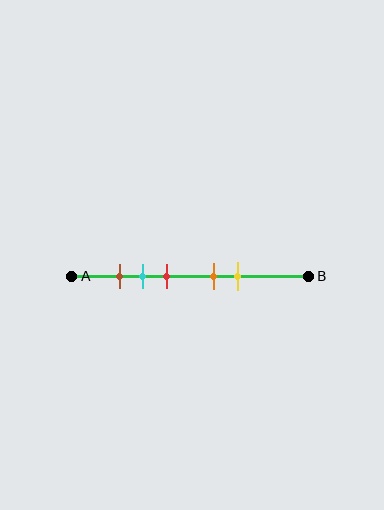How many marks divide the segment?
There are 5 marks dividing the segment.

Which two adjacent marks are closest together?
The brown and cyan marks are the closest adjacent pair.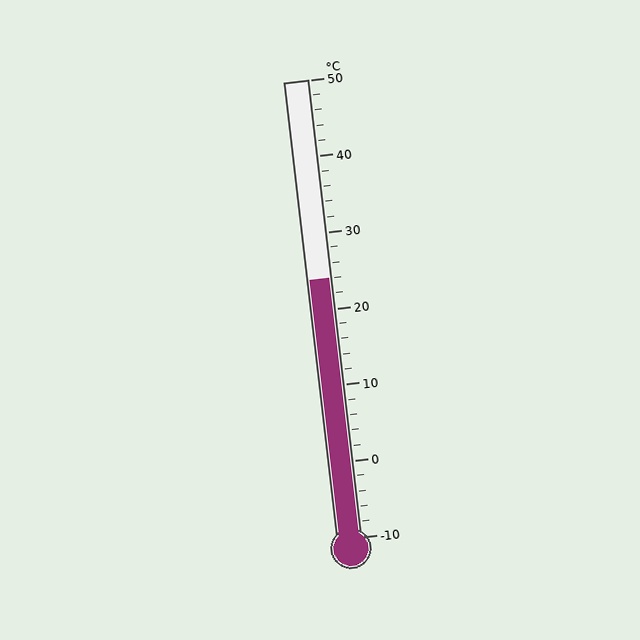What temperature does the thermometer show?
The thermometer shows approximately 24°C.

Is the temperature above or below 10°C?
The temperature is above 10°C.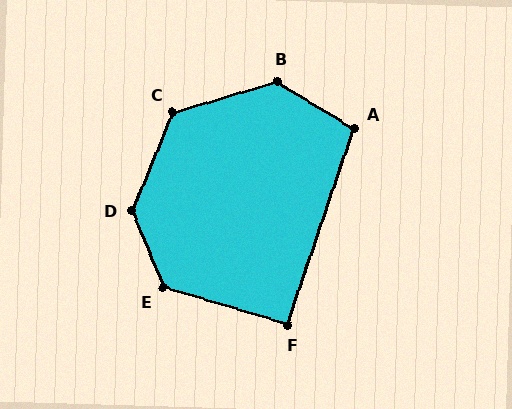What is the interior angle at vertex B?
Approximately 133 degrees (obtuse).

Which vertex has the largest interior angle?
D, at approximately 135 degrees.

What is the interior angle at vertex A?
Approximately 102 degrees (obtuse).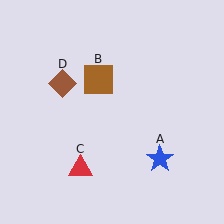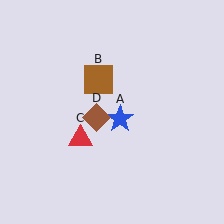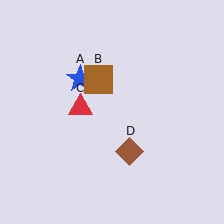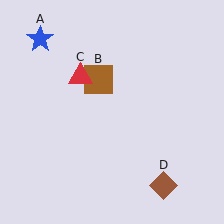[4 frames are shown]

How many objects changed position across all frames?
3 objects changed position: blue star (object A), red triangle (object C), brown diamond (object D).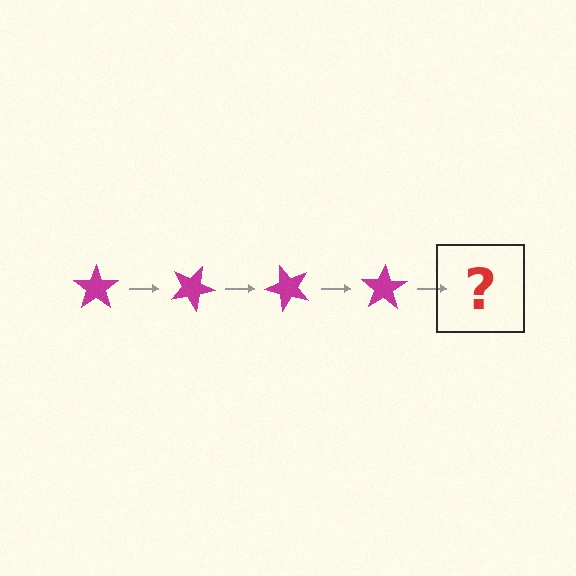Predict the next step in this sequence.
The next step is a magenta star rotated 100 degrees.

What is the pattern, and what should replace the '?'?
The pattern is that the star rotates 25 degrees each step. The '?' should be a magenta star rotated 100 degrees.